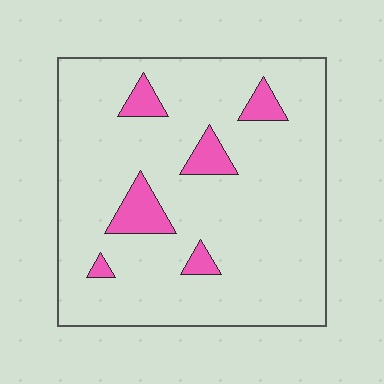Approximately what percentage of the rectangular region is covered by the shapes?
Approximately 10%.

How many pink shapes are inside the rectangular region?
6.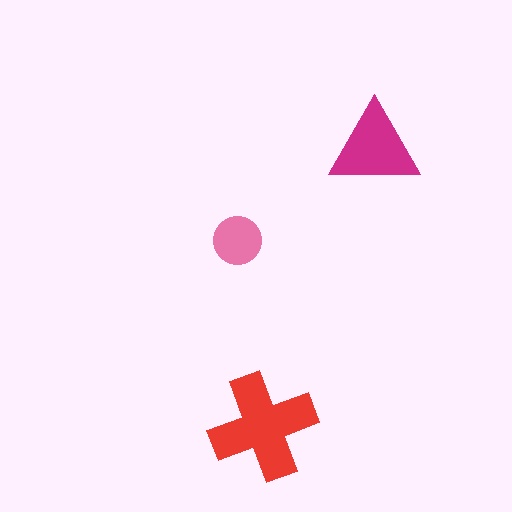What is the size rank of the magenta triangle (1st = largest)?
2nd.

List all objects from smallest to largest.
The pink circle, the magenta triangle, the red cross.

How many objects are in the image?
There are 3 objects in the image.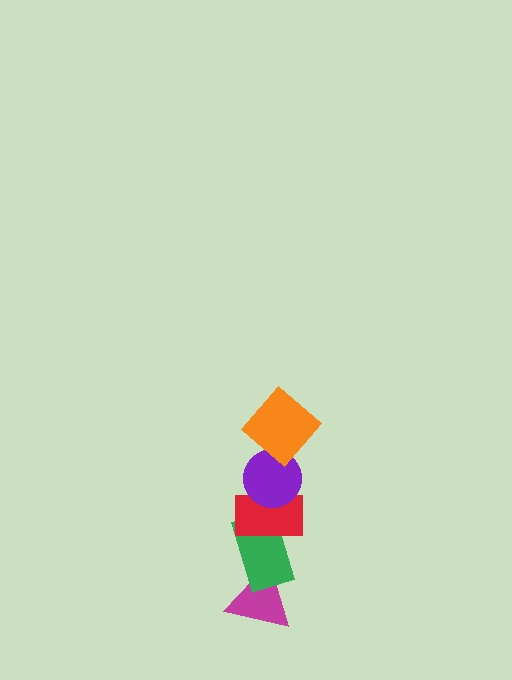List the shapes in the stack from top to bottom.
From top to bottom: the orange diamond, the purple circle, the red rectangle, the green rectangle, the magenta triangle.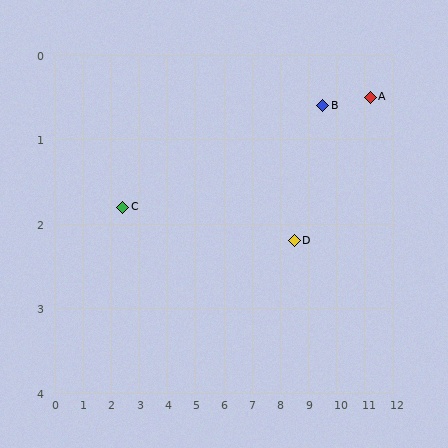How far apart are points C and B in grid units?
Points C and B are about 7.2 grid units apart.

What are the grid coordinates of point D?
Point D is at approximately (8.5, 2.2).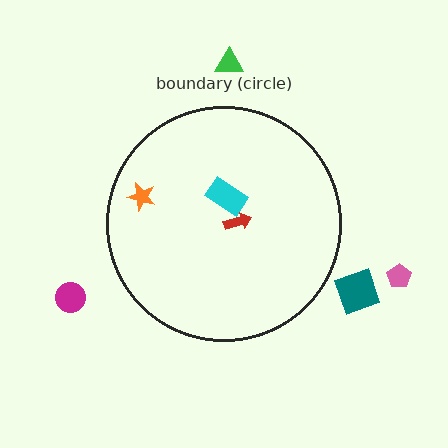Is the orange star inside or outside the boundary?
Inside.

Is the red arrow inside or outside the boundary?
Inside.